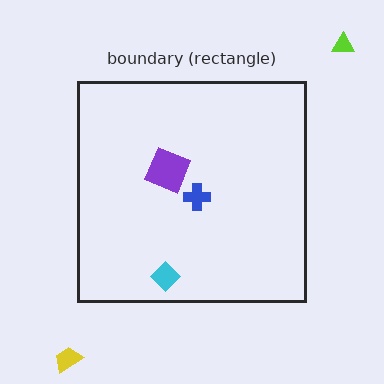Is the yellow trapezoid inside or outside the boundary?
Outside.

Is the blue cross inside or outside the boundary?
Inside.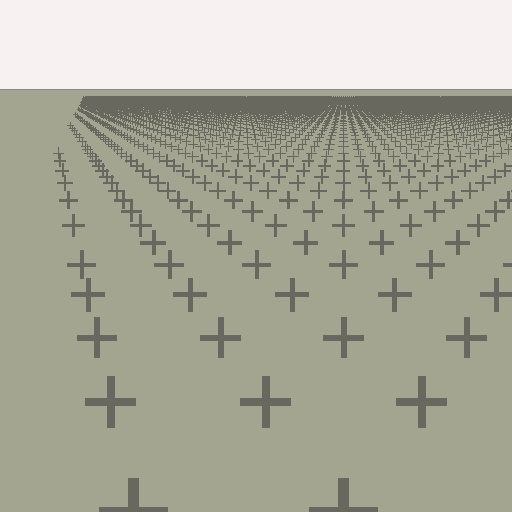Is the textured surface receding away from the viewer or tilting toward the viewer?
The surface is receding away from the viewer. Texture elements get smaller and denser toward the top.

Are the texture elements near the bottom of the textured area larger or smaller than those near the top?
Larger. Near the bottom, elements are closer to the viewer and appear at a bigger on-screen size.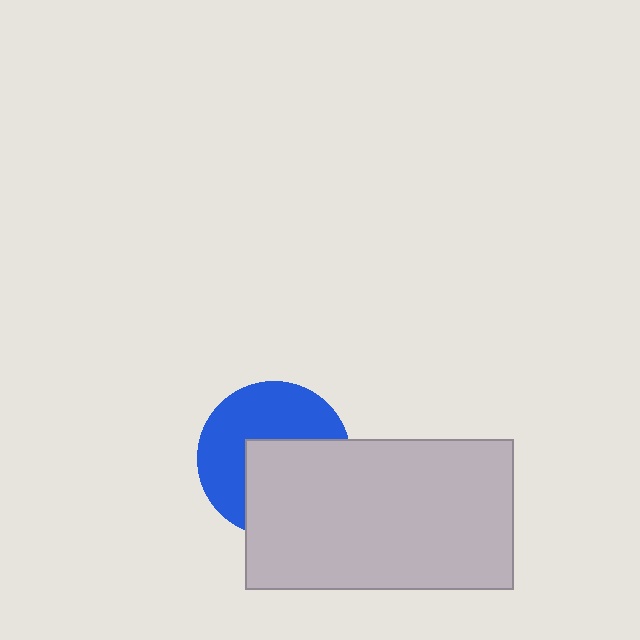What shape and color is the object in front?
The object in front is a light gray rectangle.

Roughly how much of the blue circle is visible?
About half of it is visible (roughly 53%).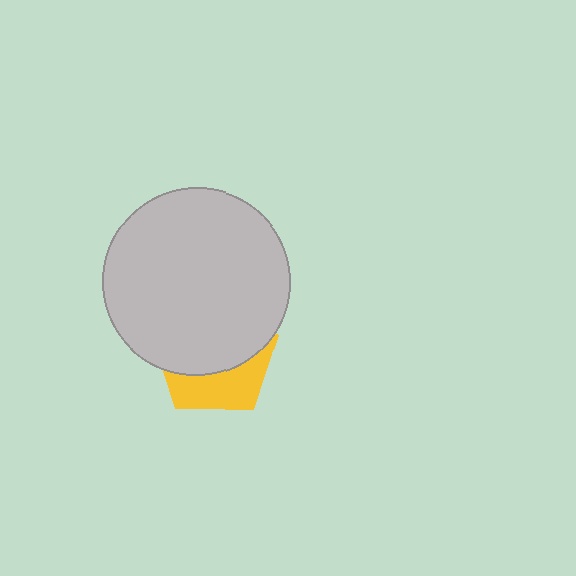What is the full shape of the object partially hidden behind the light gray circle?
The partially hidden object is a yellow pentagon.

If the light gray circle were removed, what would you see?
You would see the complete yellow pentagon.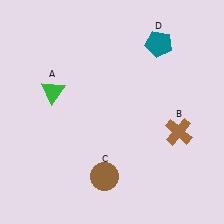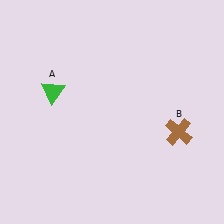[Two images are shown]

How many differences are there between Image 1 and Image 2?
There are 2 differences between the two images.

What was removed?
The brown circle (C), the teal pentagon (D) were removed in Image 2.